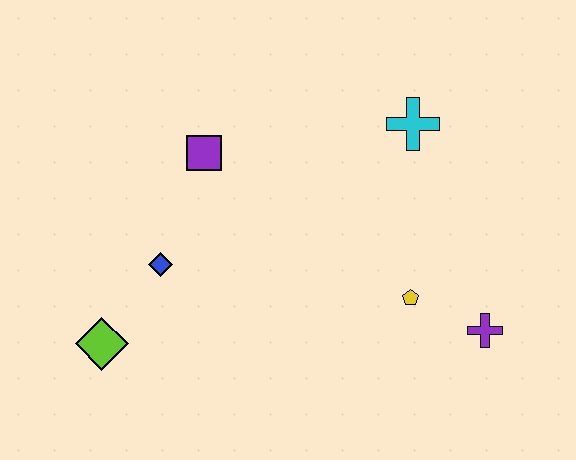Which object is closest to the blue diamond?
The lime diamond is closest to the blue diamond.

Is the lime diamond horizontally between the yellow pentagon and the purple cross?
No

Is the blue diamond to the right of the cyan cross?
No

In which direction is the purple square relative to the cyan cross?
The purple square is to the left of the cyan cross.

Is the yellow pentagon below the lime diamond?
No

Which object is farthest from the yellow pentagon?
The lime diamond is farthest from the yellow pentagon.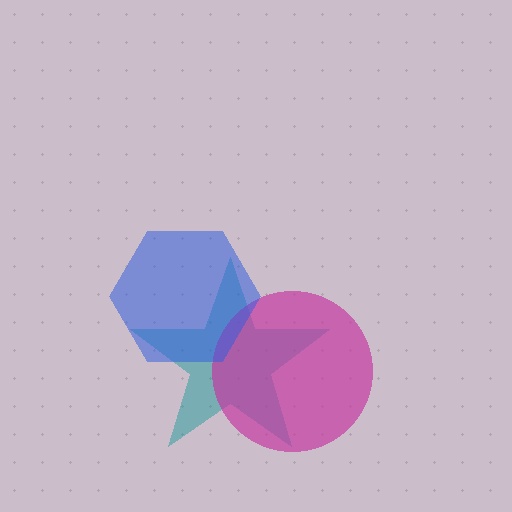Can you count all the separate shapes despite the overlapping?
Yes, there are 3 separate shapes.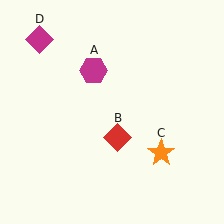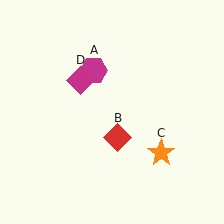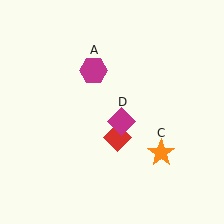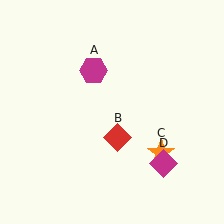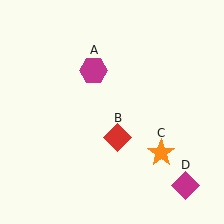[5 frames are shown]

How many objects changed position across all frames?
1 object changed position: magenta diamond (object D).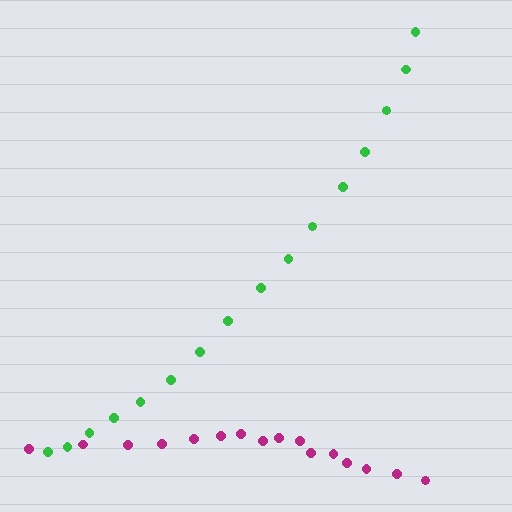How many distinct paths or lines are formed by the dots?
There are 2 distinct paths.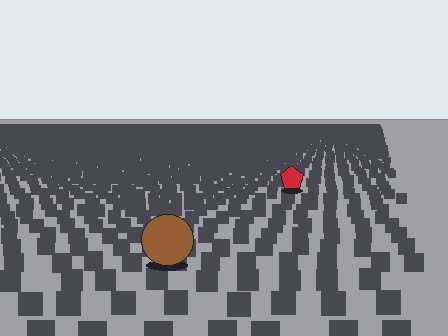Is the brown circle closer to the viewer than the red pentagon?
Yes. The brown circle is closer — you can tell from the texture gradient: the ground texture is coarser near it.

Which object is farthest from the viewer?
The red pentagon is farthest from the viewer. It appears smaller and the ground texture around it is denser.